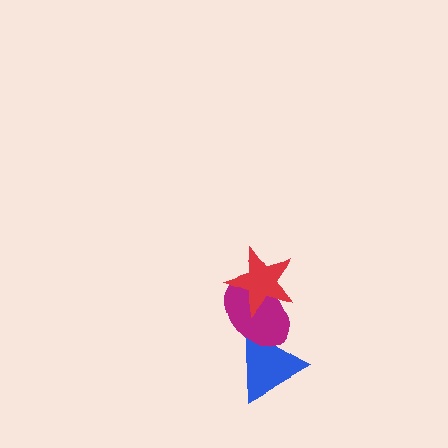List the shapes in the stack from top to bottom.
From top to bottom: the red star, the magenta ellipse, the blue triangle.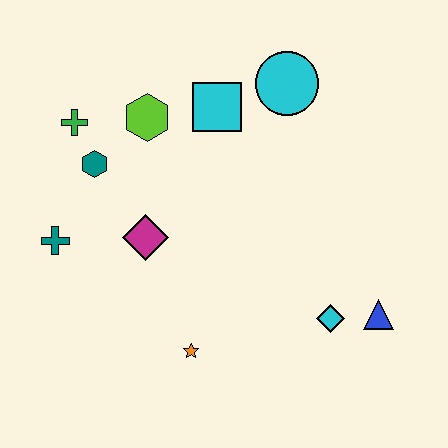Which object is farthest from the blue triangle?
The green cross is farthest from the blue triangle.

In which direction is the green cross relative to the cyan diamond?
The green cross is to the left of the cyan diamond.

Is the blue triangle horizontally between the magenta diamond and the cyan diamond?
No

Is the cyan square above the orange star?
Yes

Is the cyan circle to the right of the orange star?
Yes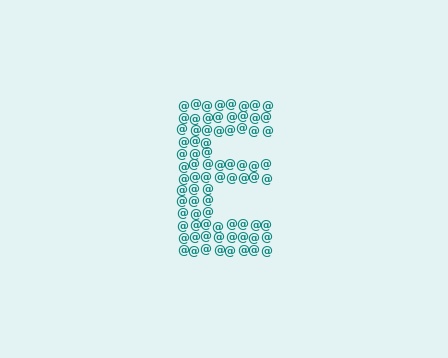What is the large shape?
The large shape is the letter E.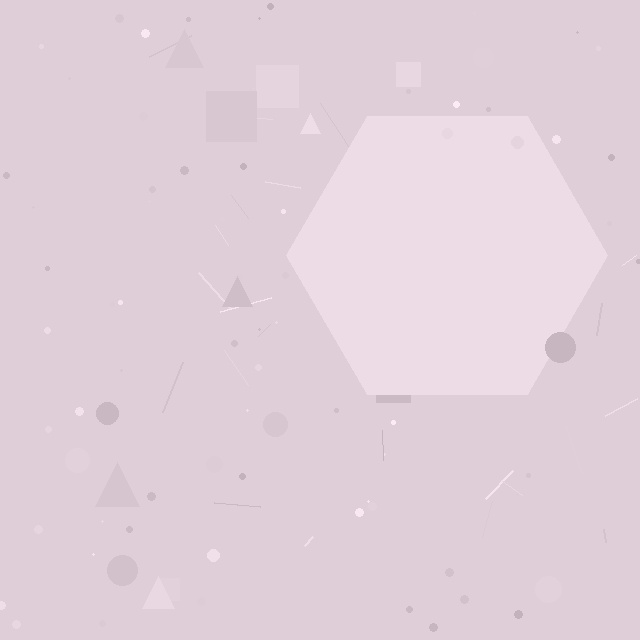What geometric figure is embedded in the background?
A hexagon is embedded in the background.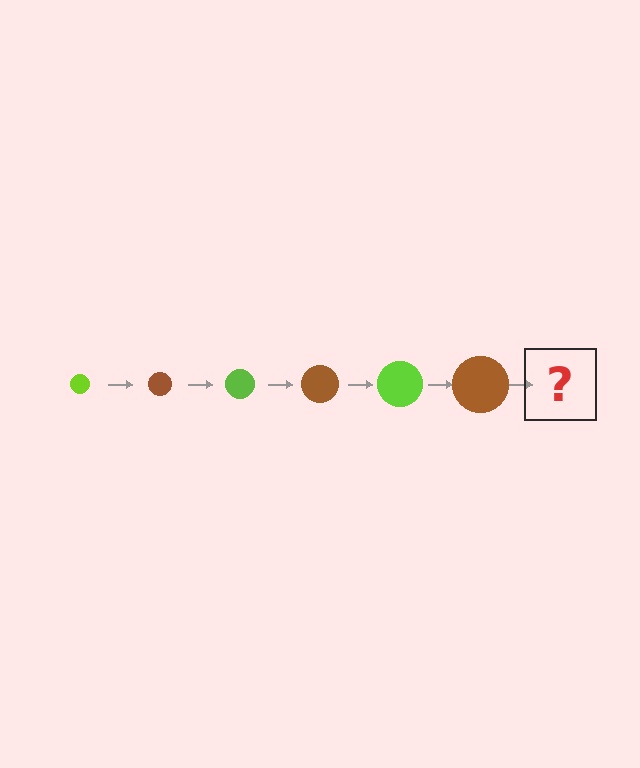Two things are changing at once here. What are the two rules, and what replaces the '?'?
The two rules are that the circle grows larger each step and the color cycles through lime and brown. The '?' should be a lime circle, larger than the previous one.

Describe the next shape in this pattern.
It should be a lime circle, larger than the previous one.